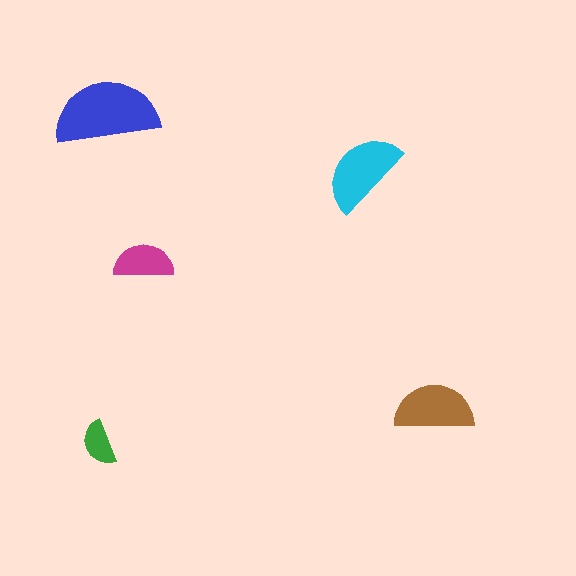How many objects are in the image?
There are 5 objects in the image.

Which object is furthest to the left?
The green semicircle is leftmost.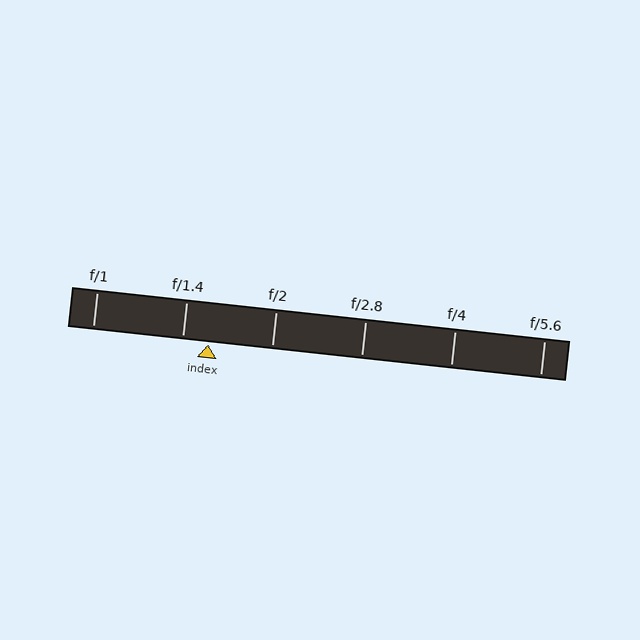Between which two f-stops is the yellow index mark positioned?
The index mark is between f/1.4 and f/2.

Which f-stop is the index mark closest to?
The index mark is closest to f/1.4.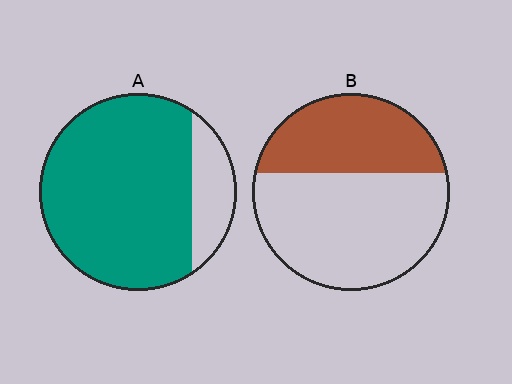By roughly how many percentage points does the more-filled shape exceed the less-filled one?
By roughly 45 percentage points (A over B).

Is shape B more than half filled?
No.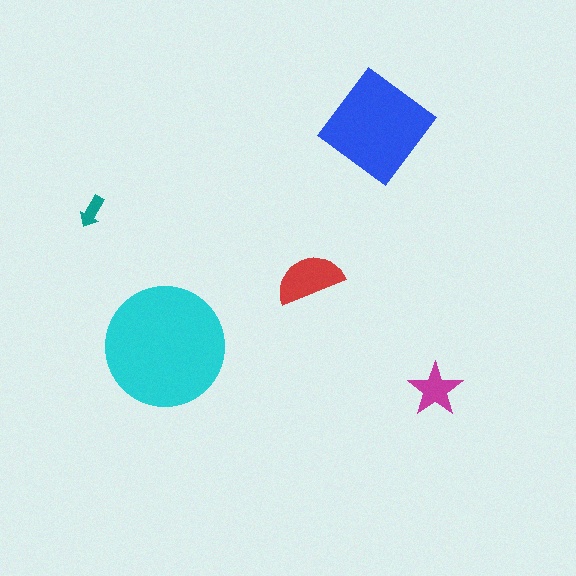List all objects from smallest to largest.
The teal arrow, the magenta star, the red semicircle, the blue diamond, the cyan circle.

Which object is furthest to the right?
The magenta star is rightmost.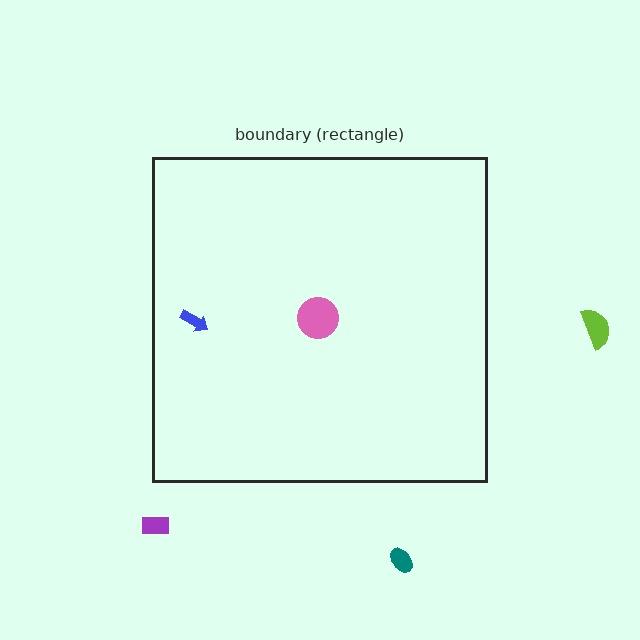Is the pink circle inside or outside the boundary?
Inside.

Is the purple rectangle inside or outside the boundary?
Outside.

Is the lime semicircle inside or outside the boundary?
Outside.